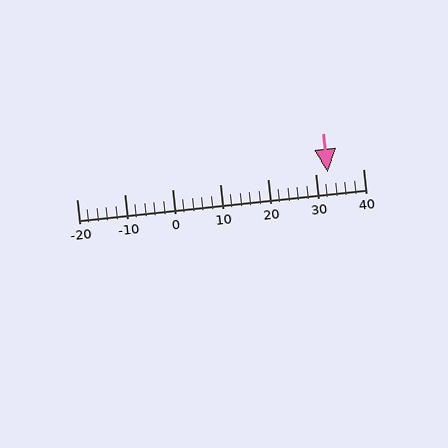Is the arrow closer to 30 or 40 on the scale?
The arrow is closer to 30.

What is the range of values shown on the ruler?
The ruler shows values from -20 to 40.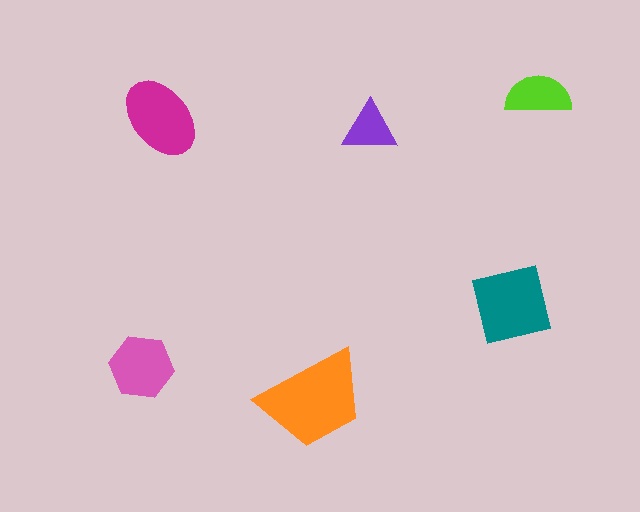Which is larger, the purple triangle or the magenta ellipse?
The magenta ellipse.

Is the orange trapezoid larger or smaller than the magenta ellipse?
Larger.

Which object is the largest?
The orange trapezoid.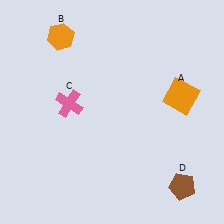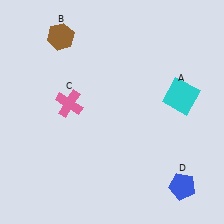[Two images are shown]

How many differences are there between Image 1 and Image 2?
There are 3 differences between the two images.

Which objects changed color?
A changed from orange to cyan. B changed from orange to brown. D changed from brown to blue.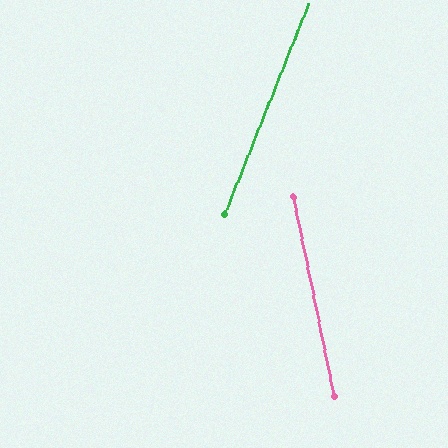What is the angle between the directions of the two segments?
Approximately 33 degrees.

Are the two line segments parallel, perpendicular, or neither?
Neither parallel nor perpendicular — they differ by about 33°.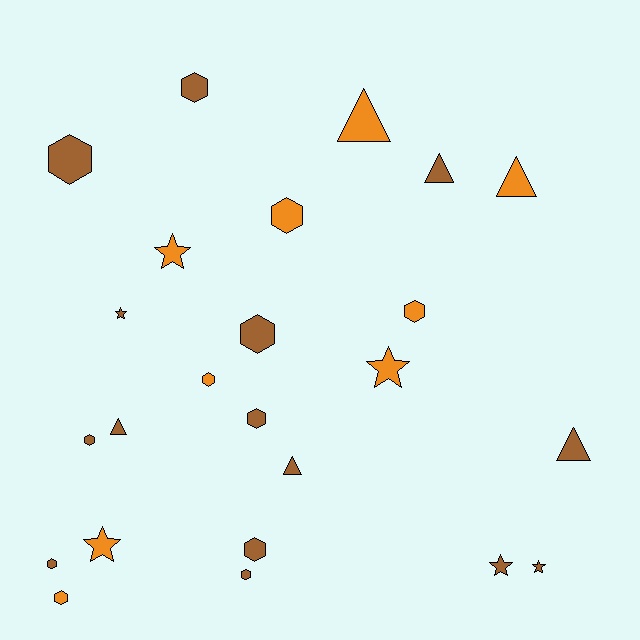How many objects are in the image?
There are 24 objects.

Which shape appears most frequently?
Hexagon, with 12 objects.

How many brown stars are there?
There are 3 brown stars.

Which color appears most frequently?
Brown, with 15 objects.